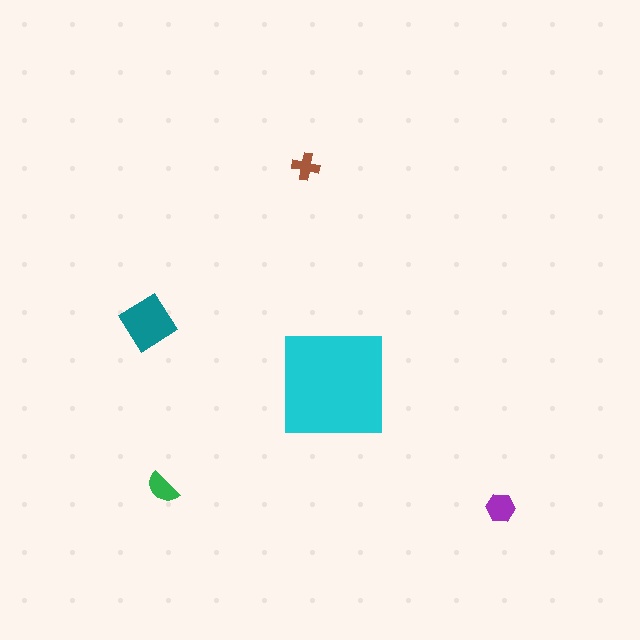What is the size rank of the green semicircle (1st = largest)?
4th.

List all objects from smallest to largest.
The brown cross, the green semicircle, the purple hexagon, the teal diamond, the cyan square.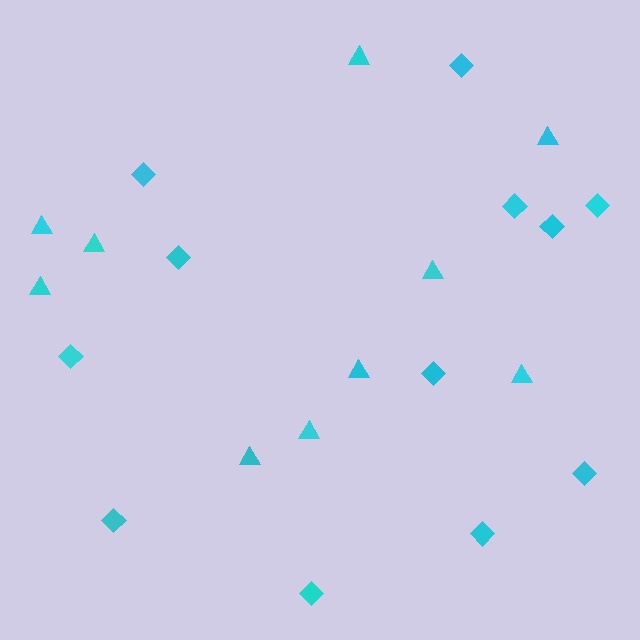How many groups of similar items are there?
There are 2 groups: one group of triangles (10) and one group of diamonds (12).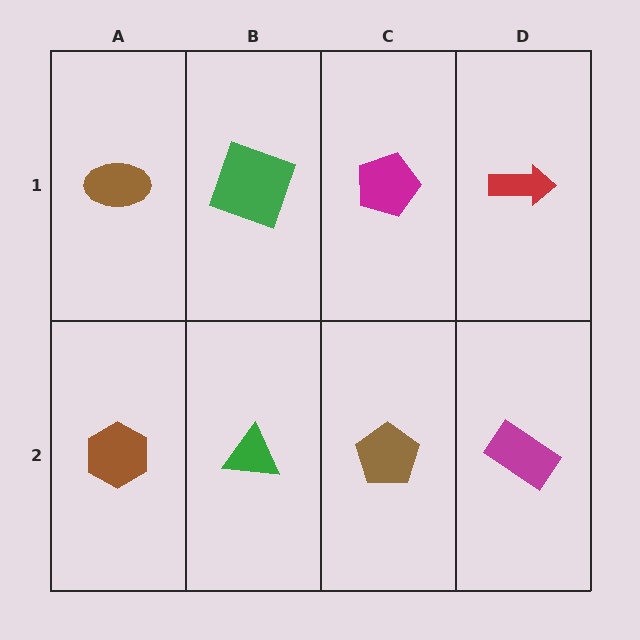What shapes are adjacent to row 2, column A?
A brown ellipse (row 1, column A), a green triangle (row 2, column B).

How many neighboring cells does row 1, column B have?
3.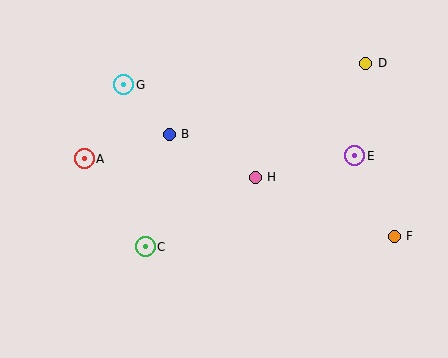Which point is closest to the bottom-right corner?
Point F is closest to the bottom-right corner.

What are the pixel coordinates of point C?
Point C is at (145, 247).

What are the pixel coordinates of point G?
Point G is at (124, 85).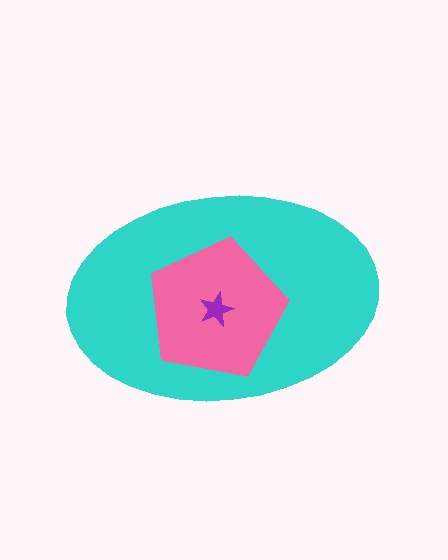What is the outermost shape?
The cyan ellipse.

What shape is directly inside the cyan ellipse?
The pink pentagon.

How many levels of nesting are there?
3.